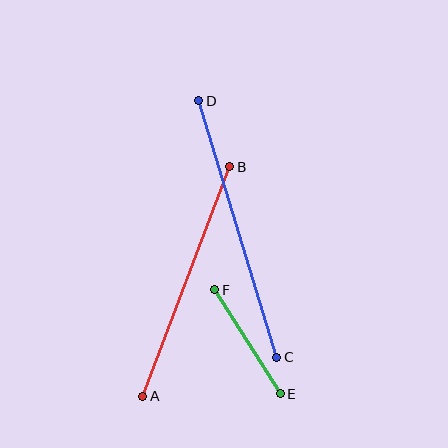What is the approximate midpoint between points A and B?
The midpoint is at approximately (186, 281) pixels.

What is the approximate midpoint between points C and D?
The midpoint is at approximately (238, 229) pixels.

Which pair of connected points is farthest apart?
Points C and D are farthest apart.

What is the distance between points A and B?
The distance is approximately 245 pixels.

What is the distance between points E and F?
The distance is approximately 123 pixels.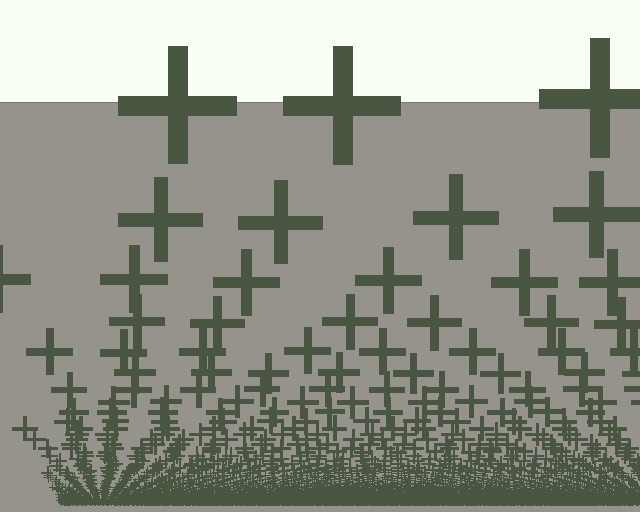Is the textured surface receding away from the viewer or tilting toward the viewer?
The surface appears to tilt toward the viewer. Texture elements get larger and sparser toward the top.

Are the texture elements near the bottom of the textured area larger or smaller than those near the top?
Smaller. The gradient is inverted — elements near the bottom are smaller and denser.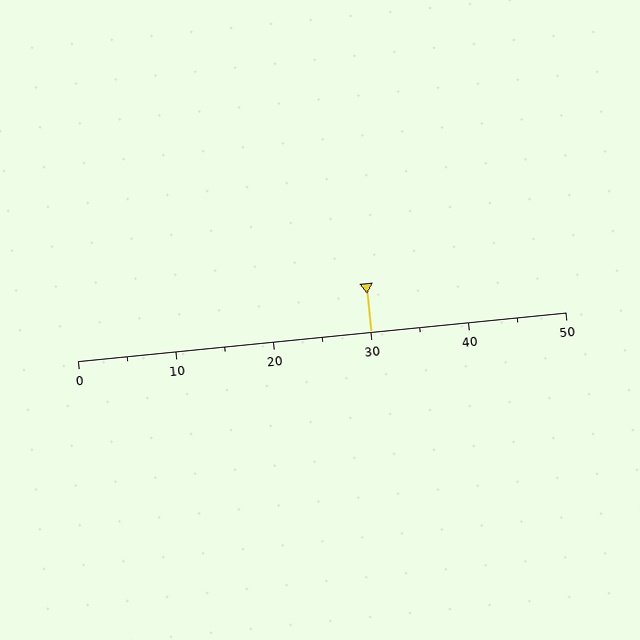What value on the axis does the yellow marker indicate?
The marker indicates approximately 30.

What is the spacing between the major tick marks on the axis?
The major ticks are spaced 10 apart.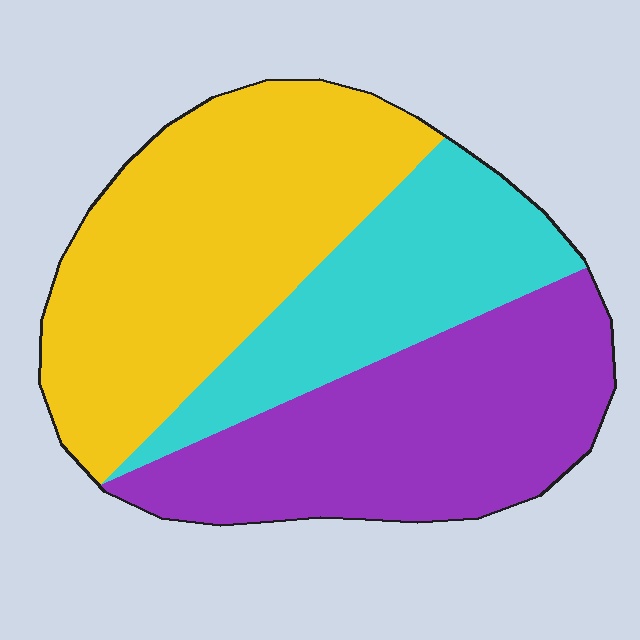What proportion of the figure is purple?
Purple takes up about one third (1/3) of the figure.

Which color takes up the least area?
Cyan, at roughly 25%.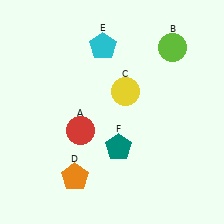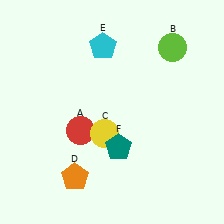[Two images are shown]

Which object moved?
The yellow circle (C) moved down.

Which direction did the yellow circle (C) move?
The yellow circle (C) moved down.